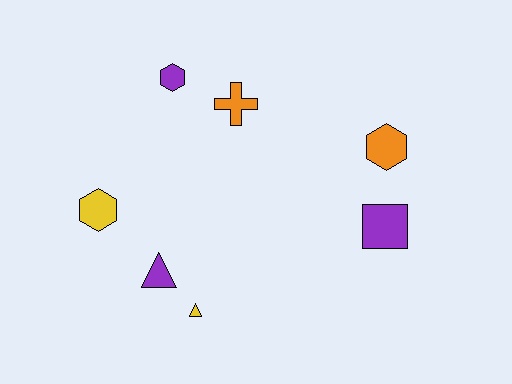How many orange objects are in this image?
There are 2 orange objects.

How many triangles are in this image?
There are 2 triangles.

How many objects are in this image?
There are 7 objects.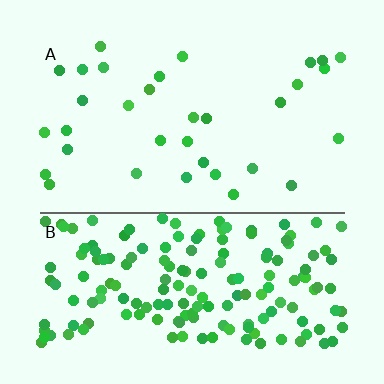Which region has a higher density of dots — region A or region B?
B (the bottom).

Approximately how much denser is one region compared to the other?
Approximately 5.2× — region B over region A.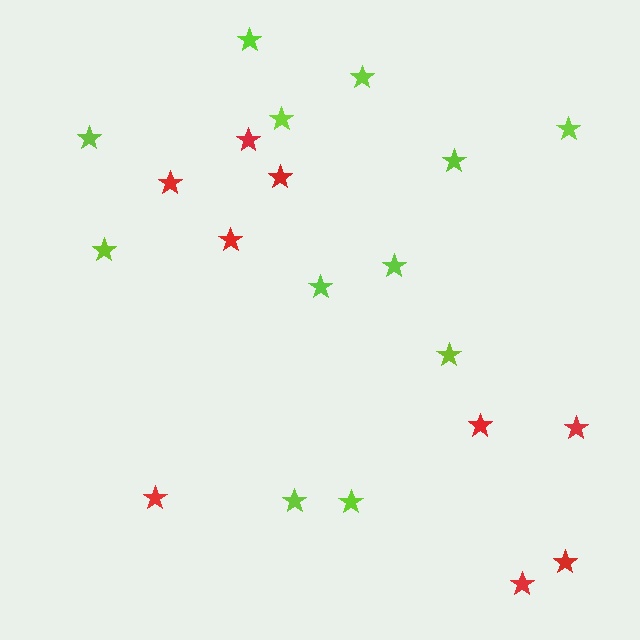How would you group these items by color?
There are 2 groups: one group of red stars (9) and one group of lime stars (12).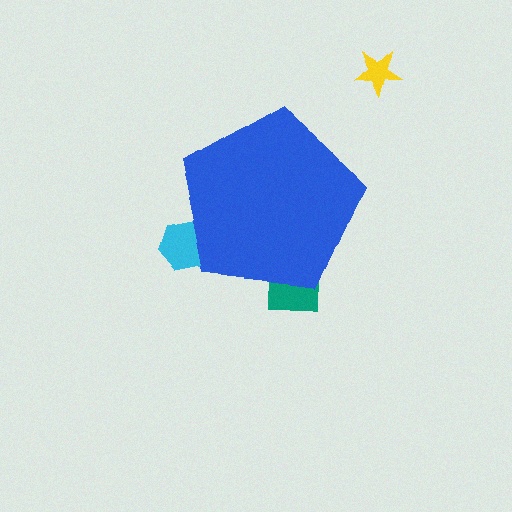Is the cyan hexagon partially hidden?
Yes, the cyan hexagon is partially hidden behind the blue pentagon.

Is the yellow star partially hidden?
No, the yellow star is fully visible.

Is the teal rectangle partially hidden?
Yes, the teal rectangle is partially hidden behind the blue pentagon.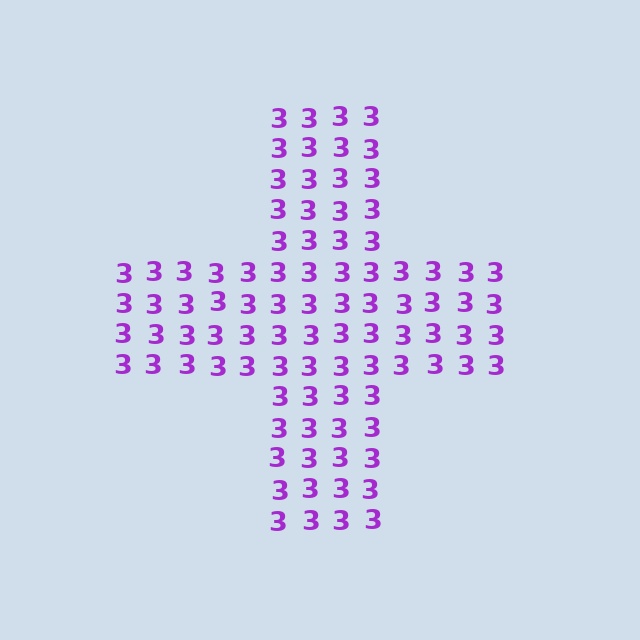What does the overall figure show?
The overall figure shows a cross.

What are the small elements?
The small elements are digit 3's.